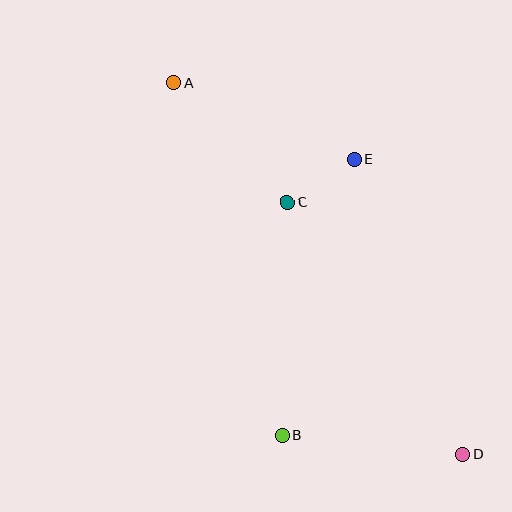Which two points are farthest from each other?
Points A and D are farthest from each other.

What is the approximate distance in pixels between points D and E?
The distance between D and E is approximately 314 pixels.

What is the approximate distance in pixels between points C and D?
The distance between C and D is approximately 307 pixels.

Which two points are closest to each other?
Points C and E are closest to each other.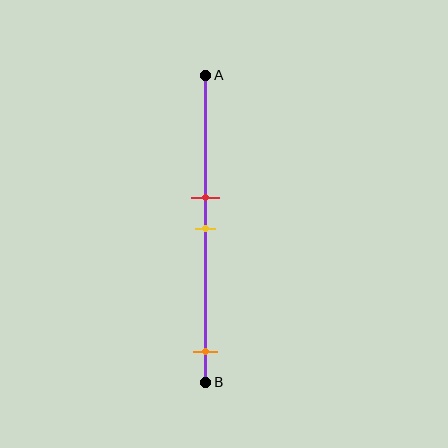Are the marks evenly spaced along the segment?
No, the marks are not evenly spaced.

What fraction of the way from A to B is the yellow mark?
The yellow mark is approximately 50% (0.5) of the way from A to B.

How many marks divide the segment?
There are 3 marks dividing the segment.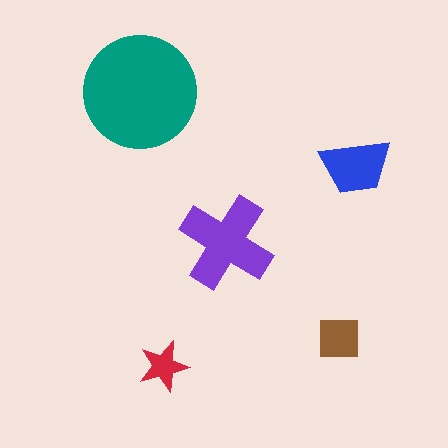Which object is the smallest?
The red star.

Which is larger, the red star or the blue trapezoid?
The blue trapezoid.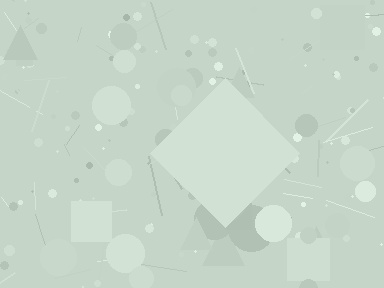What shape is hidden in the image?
A diamond is hidden in the image.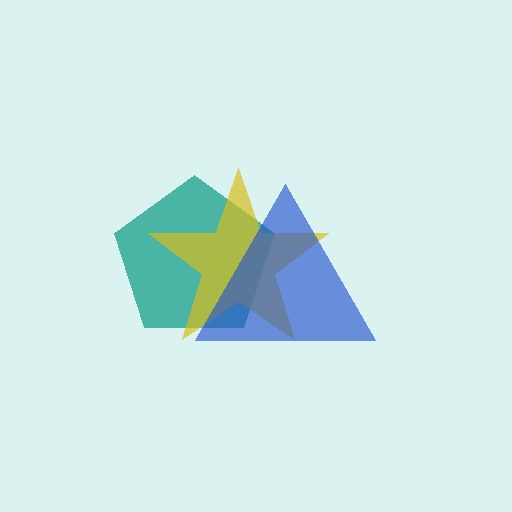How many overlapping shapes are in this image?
There are 3 overlapping shapes in the image.